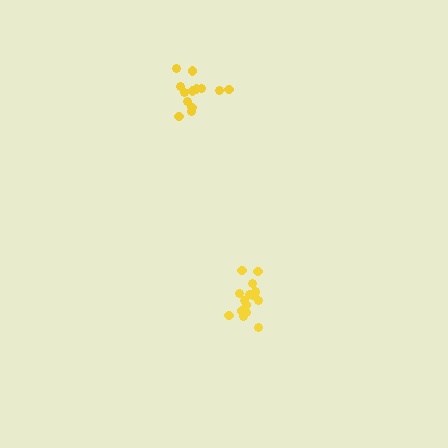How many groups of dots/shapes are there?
There are 2 groups.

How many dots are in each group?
Group 1: 13 dots, Group 2: 16 dots (29 total).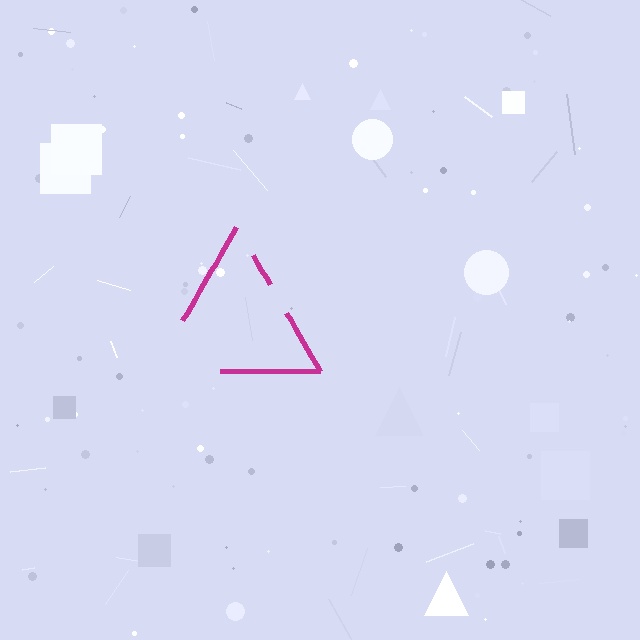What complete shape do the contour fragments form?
The contour fragments form a triangle.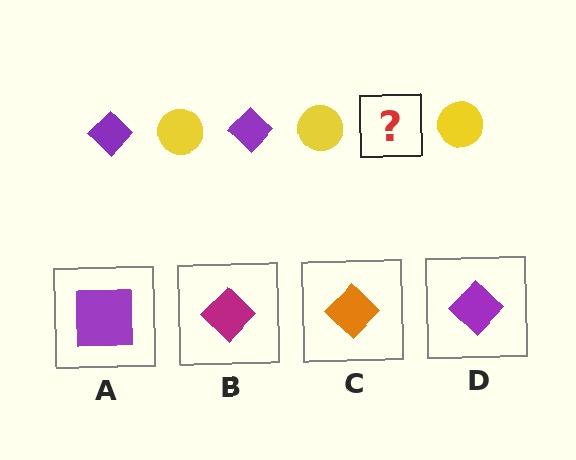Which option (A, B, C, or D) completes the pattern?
D.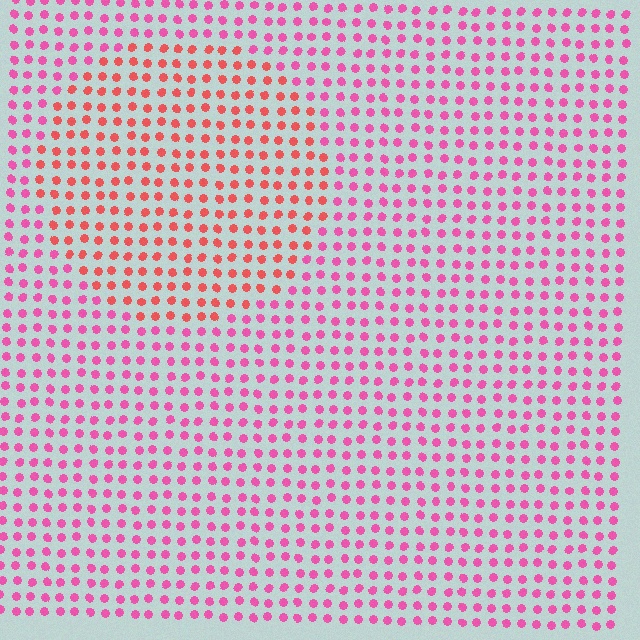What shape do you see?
I see a circle.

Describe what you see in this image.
The image is filled with small pink elements in a uniform arrangement. A circle-shaped region is visible where the elements are tinted to a slightly different hue, forming a subtle color boundary.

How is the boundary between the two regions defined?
The boundary is defined purely by a slight shift in hue (about 34 degrees). Spacing, size, and orientation are identical on both sides.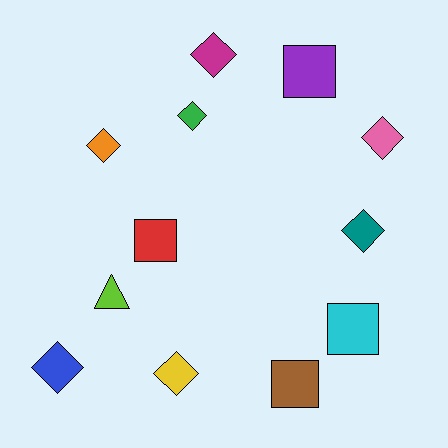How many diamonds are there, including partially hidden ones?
There are 7 diamonds.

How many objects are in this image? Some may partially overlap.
There are 12 objects.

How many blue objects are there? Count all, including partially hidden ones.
There is 1 blue object.